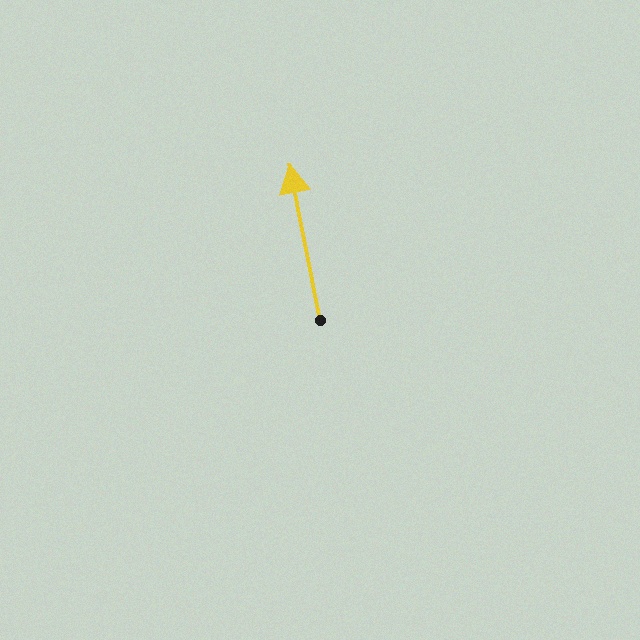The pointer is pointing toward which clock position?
Roughly 12 o'clock.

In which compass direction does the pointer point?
North.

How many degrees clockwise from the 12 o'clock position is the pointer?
Approximately 349 degrees.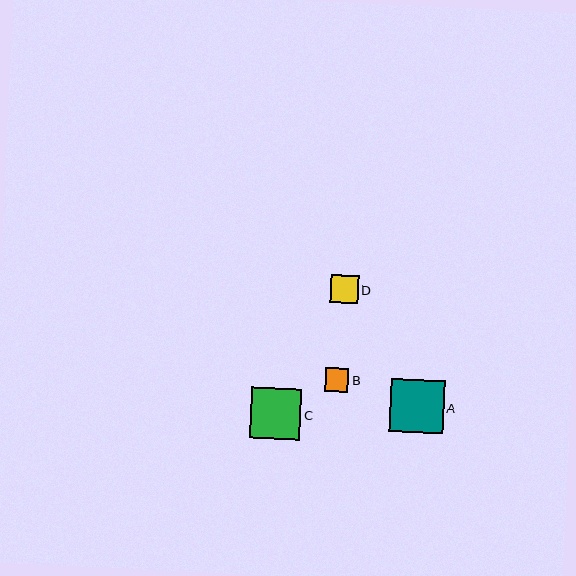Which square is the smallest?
Square B is the smallest with a size of approximately 23 pixels.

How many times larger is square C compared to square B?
Square C is approximately 2.2 times the size of square B.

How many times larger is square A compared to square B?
Square A is approximately 2.3 times the size of square B.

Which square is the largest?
Square A is the largest with a size of approximately 53 pixels.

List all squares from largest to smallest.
From largest to smallest: A, C, D, B.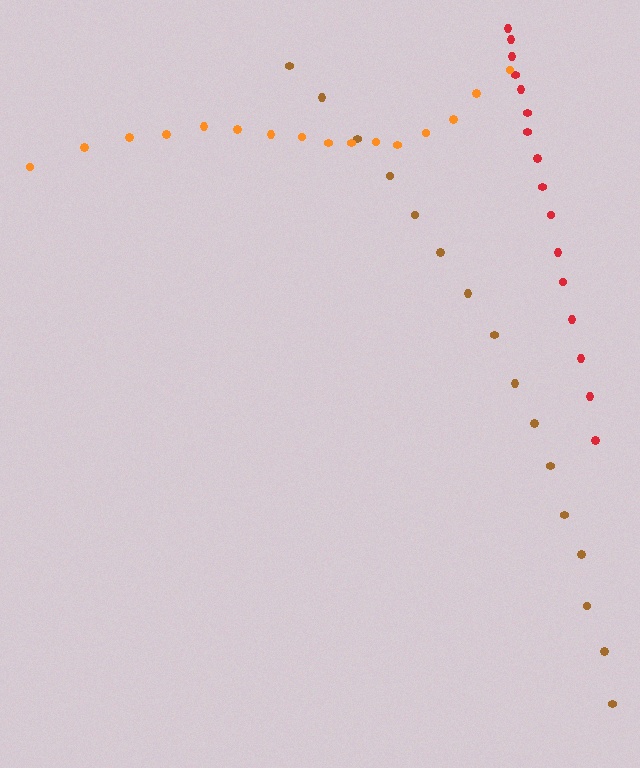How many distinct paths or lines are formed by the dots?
There are 3 distinct paths.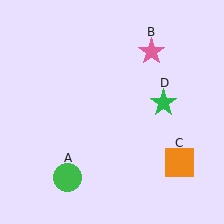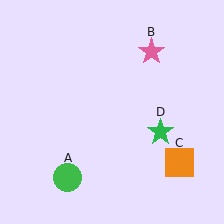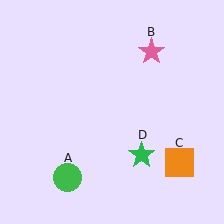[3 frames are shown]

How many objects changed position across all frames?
1 object changed position: green star (object D).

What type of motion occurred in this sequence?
The green star (object D) rotated clockwise around the center of the scene.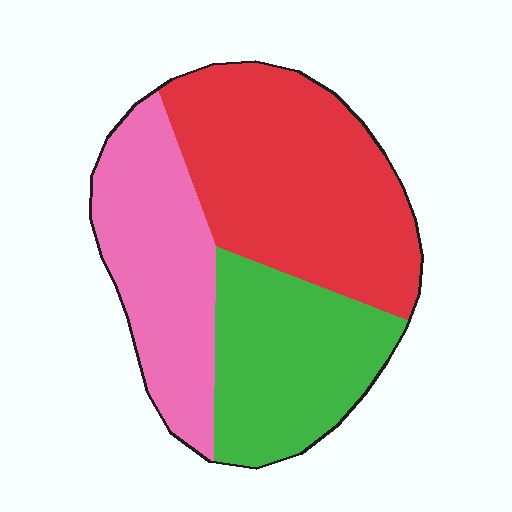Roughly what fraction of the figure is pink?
Pink covers about 30% of the figure.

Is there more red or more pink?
Red.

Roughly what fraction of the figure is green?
Green takes up about one quarter (1/4) of the figure.